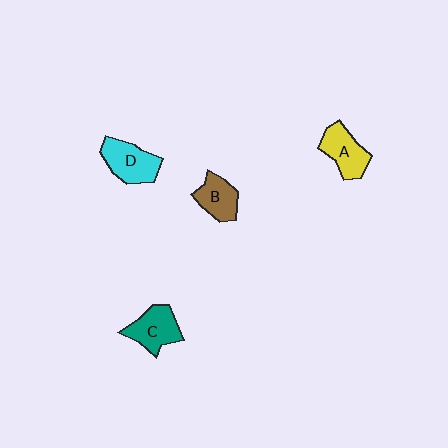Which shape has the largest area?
Shape D (cyan).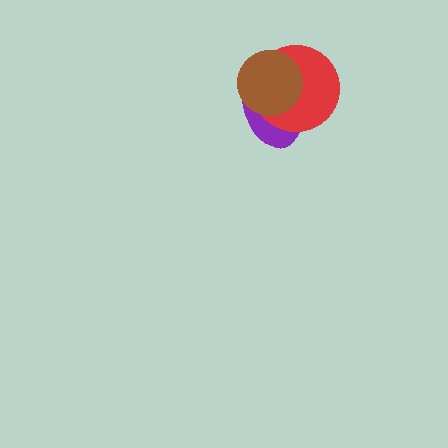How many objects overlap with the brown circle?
2 objects overlap with the brown circle.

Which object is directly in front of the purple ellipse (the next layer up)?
The red circle is directly in front of the purple ellipse.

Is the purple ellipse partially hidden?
Yes, it is partially covered by another shape.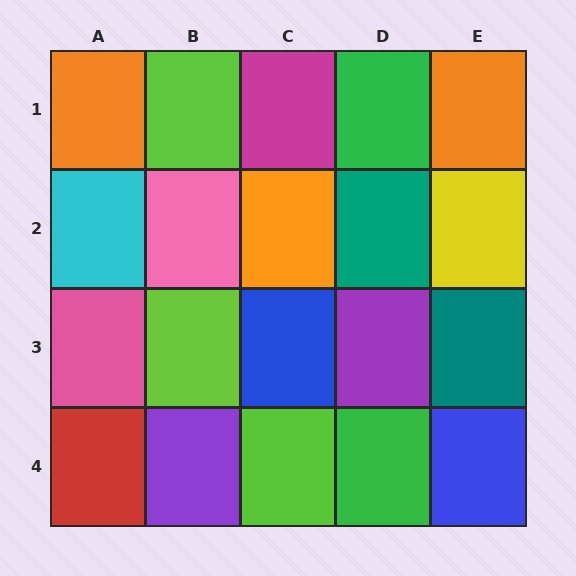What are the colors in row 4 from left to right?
Red, purple, lime, green, blue.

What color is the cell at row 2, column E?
Yellow.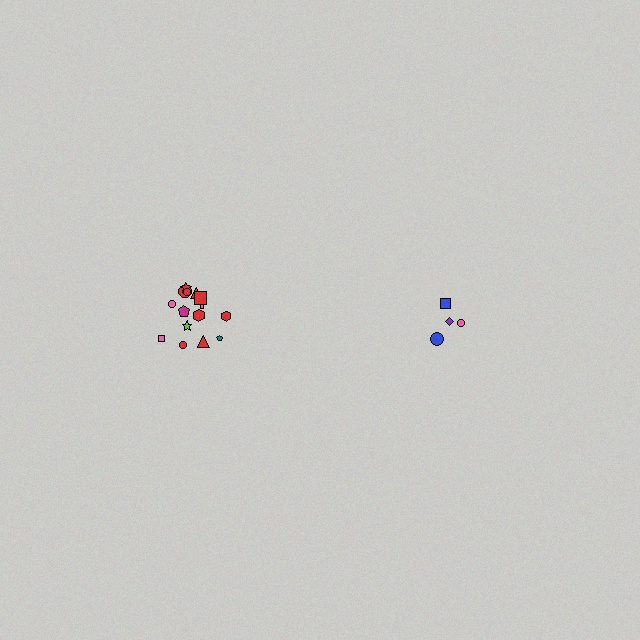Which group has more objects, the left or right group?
The left group.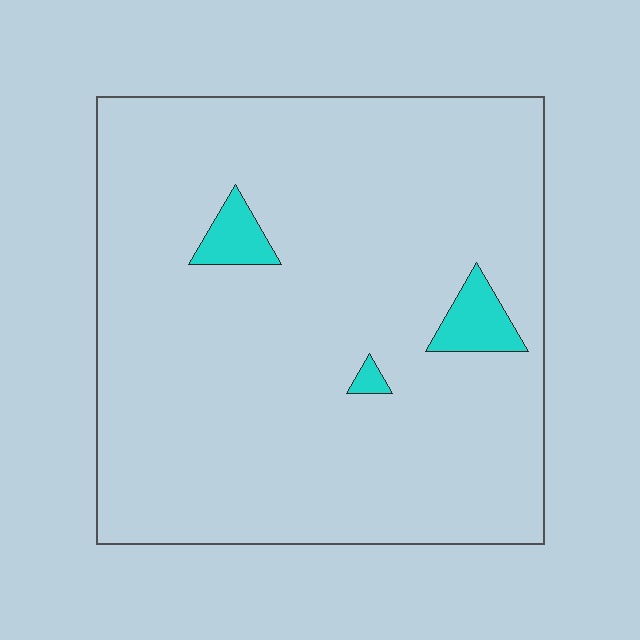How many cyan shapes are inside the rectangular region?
3.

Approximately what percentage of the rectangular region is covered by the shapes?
Approximately 5%.